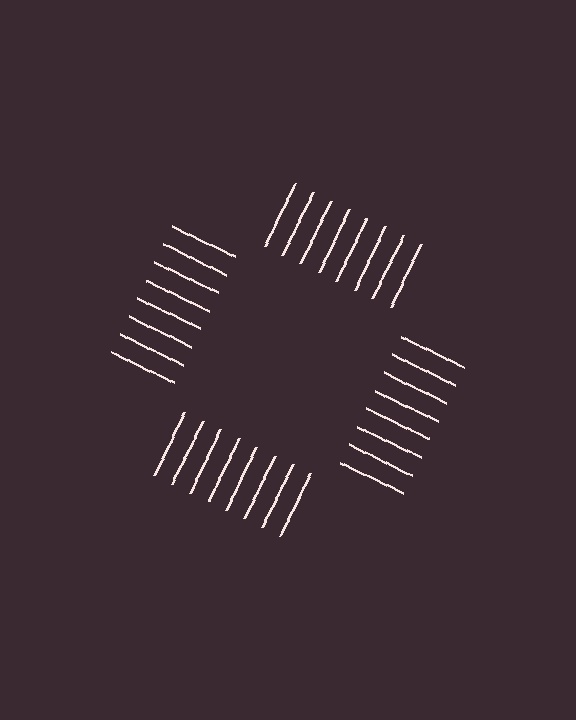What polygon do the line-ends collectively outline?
An illusory square — the line segments terminate on its edges but no continuous stroke is drawn.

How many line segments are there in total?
32 — 8 along each of the 4 edges.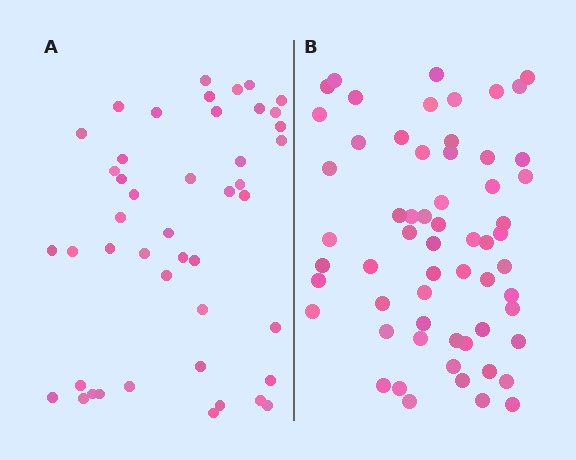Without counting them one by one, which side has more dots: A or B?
Region B (the right region) has more dots.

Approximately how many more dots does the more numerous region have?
Region B has approximately 15 more dots than region A.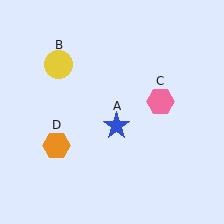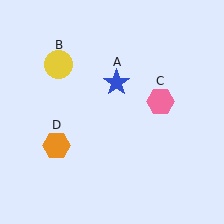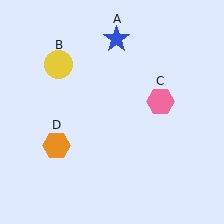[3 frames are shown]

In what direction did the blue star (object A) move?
The blue star (object A) moved up.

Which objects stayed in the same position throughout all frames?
Yellow circle (object B) and pink hexagon (object C) and orange hexagon (object D) remained stationary.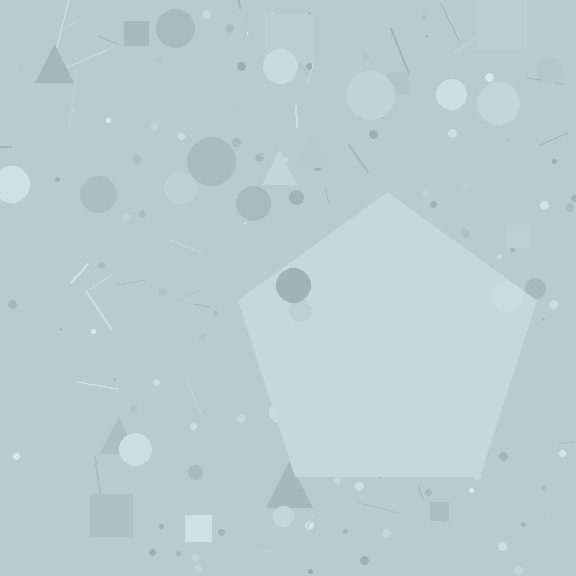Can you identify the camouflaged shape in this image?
The camouflaged shape is a pentagon.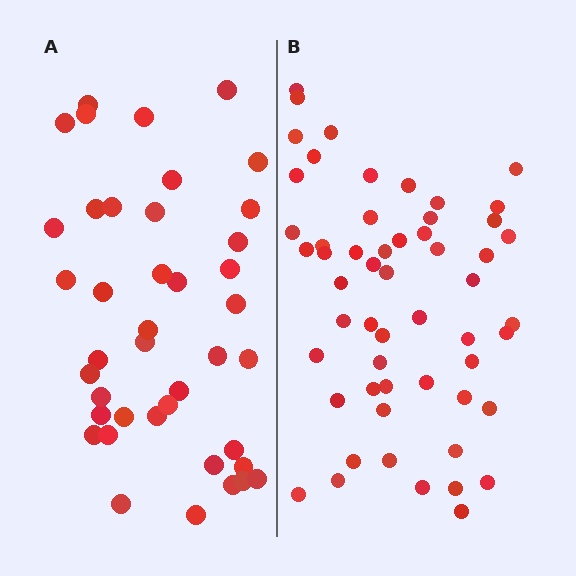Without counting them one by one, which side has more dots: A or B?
Region B (the right region) has more dots.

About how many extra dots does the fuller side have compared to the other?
Region B has approximately 15 more dots than region A.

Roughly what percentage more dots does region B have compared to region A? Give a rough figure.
About 35% more.